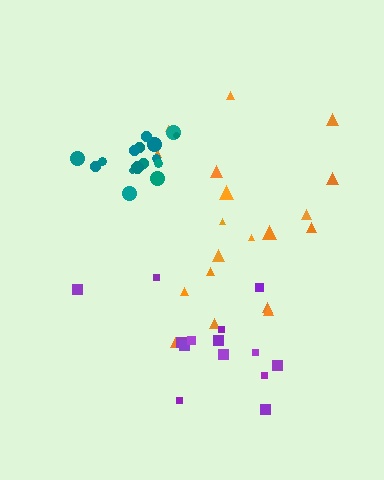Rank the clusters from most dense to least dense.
teal, purple, orange.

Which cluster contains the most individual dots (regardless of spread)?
Orange (19).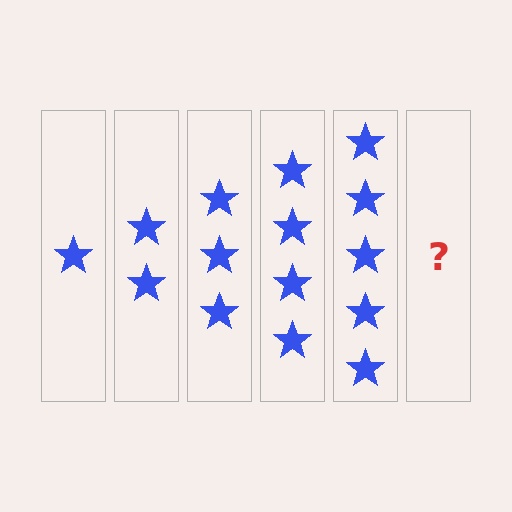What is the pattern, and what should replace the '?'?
The pattern is that each step adds one more star. The '?' should be 6 stars.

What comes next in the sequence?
The next element should be 6 stars.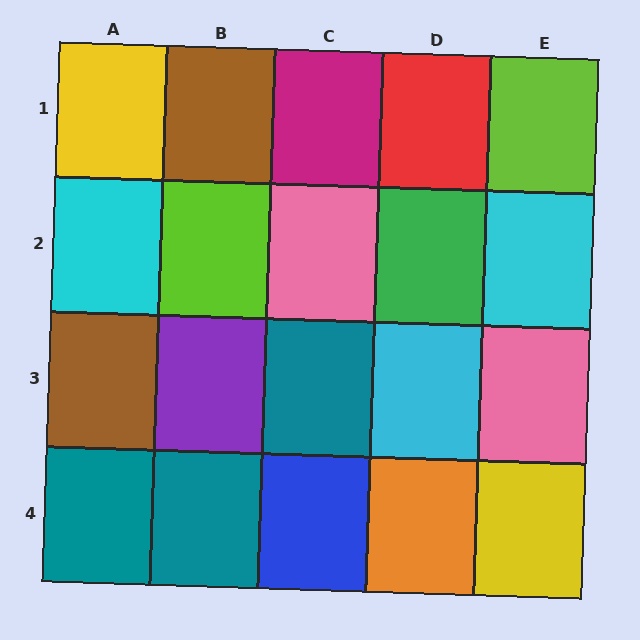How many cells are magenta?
1 cell is magenta.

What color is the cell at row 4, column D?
Orange.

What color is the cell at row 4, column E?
Yellow.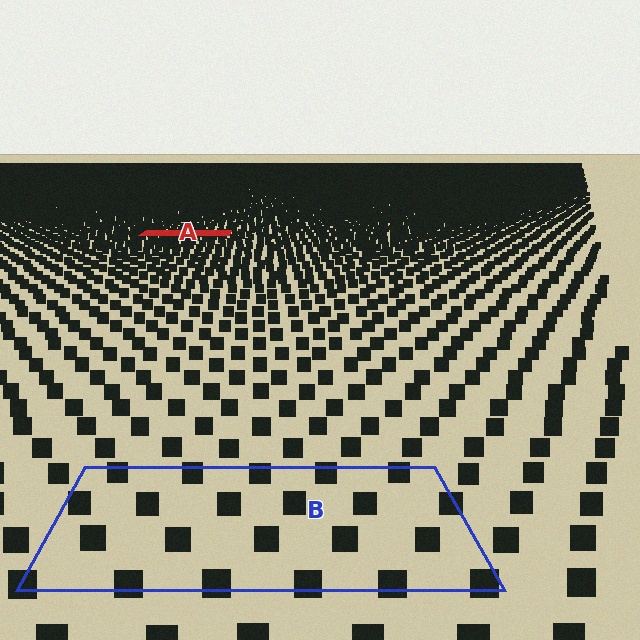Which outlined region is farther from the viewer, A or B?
Region A is farther from the viewer — the texture elements inside it appear smaller and more densely packed.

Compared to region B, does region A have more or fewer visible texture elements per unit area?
Region A has more texture elements per unit area — they are packed more densely because it is farther away.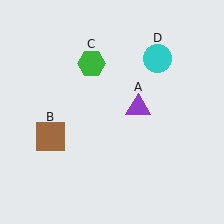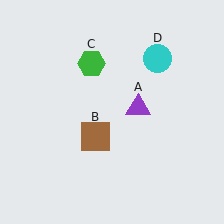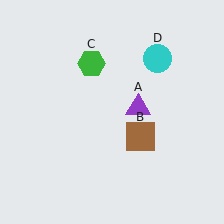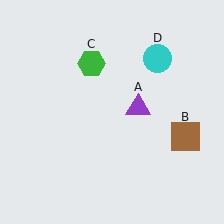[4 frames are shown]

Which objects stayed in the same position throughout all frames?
Purple triangle (object A) and green hexagon (object C) and cyan circle (object D) remained stationary.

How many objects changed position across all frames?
1 object changed position: brown square (object B).